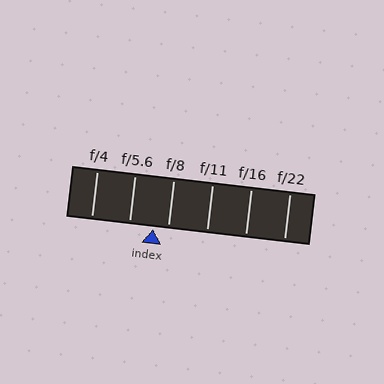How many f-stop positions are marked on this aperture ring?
There are 6 f-stop positions marked.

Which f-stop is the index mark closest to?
The index mark is closest to f/8.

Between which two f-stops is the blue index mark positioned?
The index mark is between f/5.6 and f/8.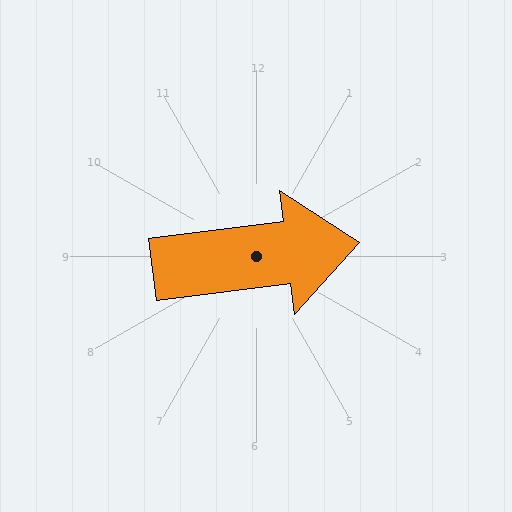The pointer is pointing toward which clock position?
Roughly 3 o'clock.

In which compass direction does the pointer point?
East.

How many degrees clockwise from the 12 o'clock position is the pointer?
Approximately 83 degrees.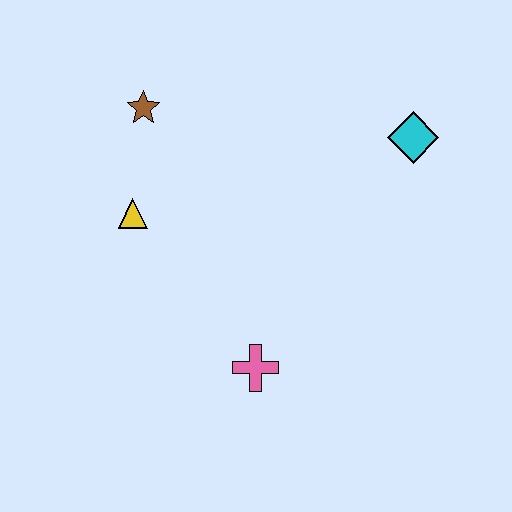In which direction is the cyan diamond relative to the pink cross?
The cyan diamond is above the pink cross.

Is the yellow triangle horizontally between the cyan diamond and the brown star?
No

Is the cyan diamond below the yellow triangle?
No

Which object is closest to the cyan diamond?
The brown star is closest to the cyan diamond.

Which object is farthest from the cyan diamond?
The yellow triangle is farthest from the cyan diamond.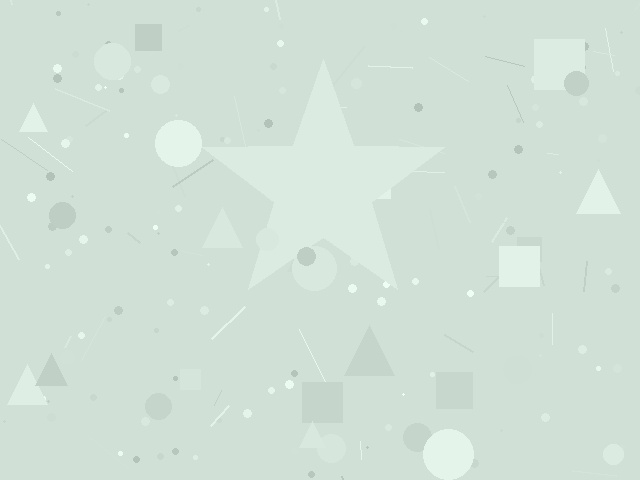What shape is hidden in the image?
A star is hidden in the image.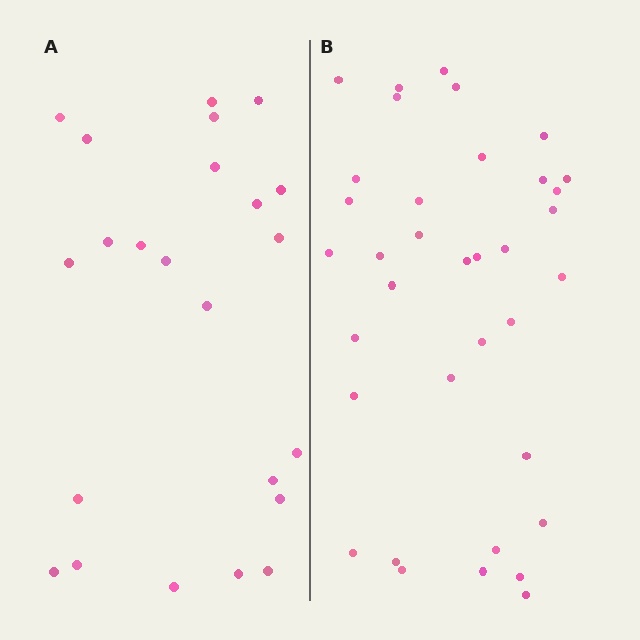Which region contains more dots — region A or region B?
Region B (the right region) has more dots.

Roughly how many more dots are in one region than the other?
Region B has approximately 15 more dots than region A.